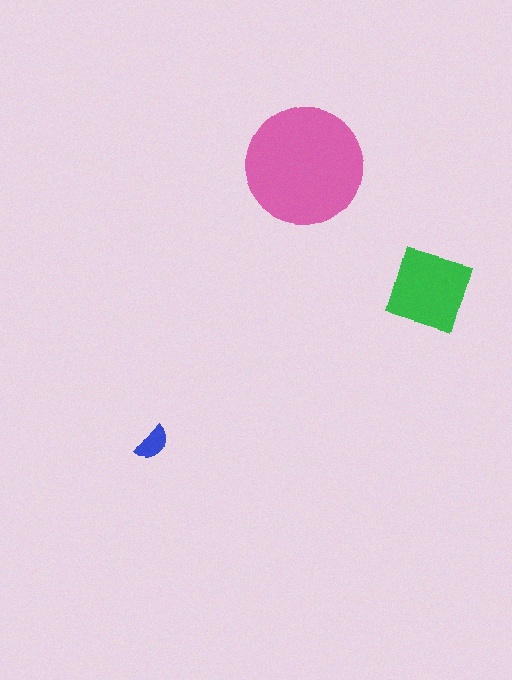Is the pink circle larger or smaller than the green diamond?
Larger.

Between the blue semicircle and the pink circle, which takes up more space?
The pink circle.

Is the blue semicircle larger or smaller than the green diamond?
Smaller.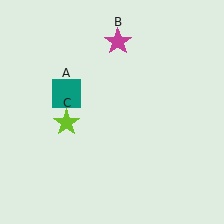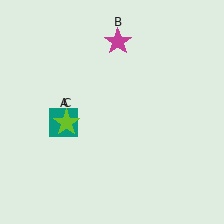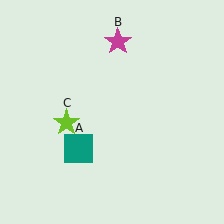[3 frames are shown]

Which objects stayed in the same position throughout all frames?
Magenta star (object B) and lime star (object C) remained stationary.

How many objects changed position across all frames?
1 object changed position: teal square (object A).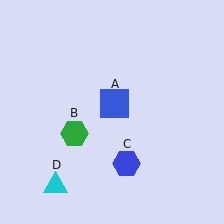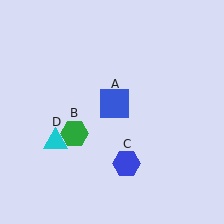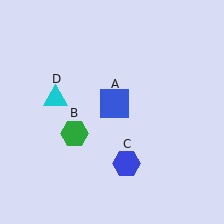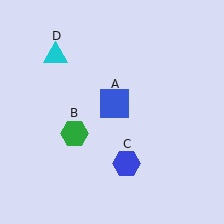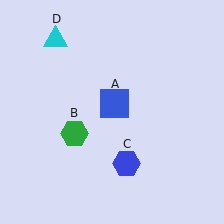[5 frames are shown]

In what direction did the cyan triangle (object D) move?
The cyan triangle (object D) moved up.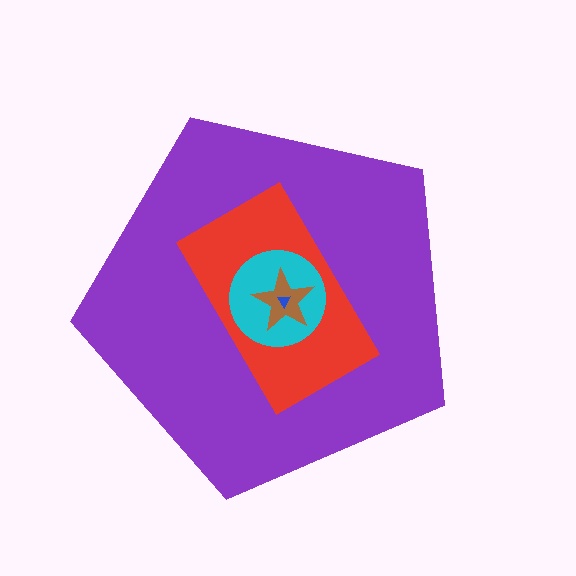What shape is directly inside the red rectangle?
The cyan circle.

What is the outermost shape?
The purple pentagon.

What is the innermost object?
The blue triangle.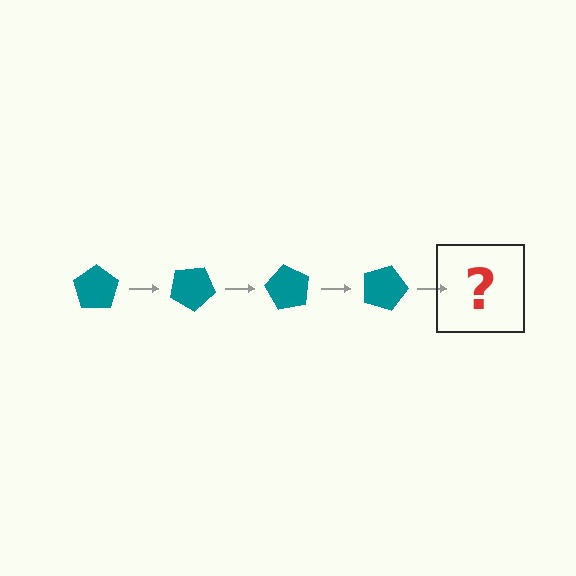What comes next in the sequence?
The next element should be a teal pentagon rotated 120 degrees.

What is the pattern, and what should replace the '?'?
The pattern is that the pentagon rotates 30 degrees each step. The '?' should be a teal pentagon rotated 120 degrees.